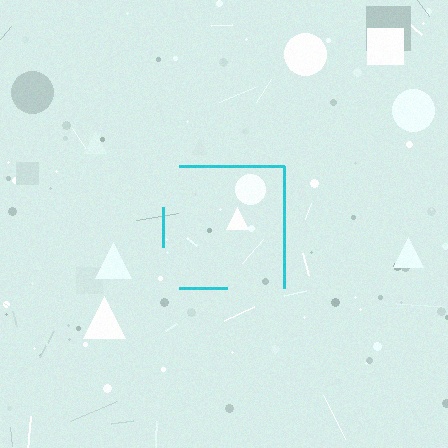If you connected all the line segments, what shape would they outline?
They would outline a square.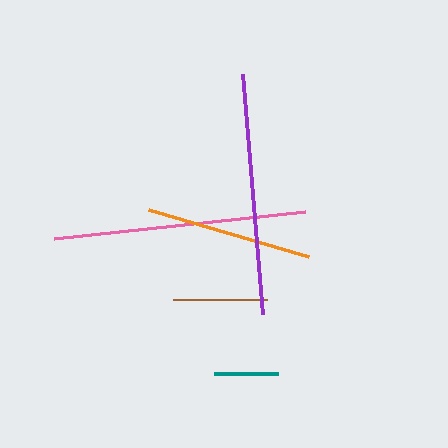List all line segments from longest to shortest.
From longest to shortest: pink, purple, orange, brown, teal.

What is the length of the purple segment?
The purple segment is approximately 241 pixels long.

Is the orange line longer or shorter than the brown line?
The orange line is longer than the brown line.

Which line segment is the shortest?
The teal line is the shortest at approximately 65 pixels.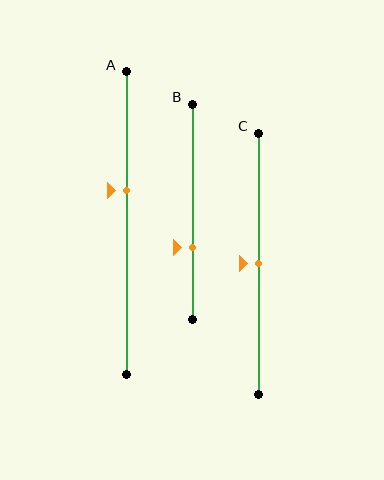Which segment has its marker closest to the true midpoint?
Segment C has its marker closest to the true midpoint.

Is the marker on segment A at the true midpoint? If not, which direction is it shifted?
No, the marker on segment A is shifted upward by about 11% of the segment length.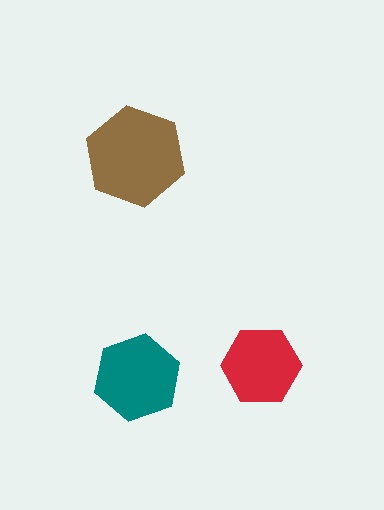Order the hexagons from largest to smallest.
the brown one, the teal one, the red one.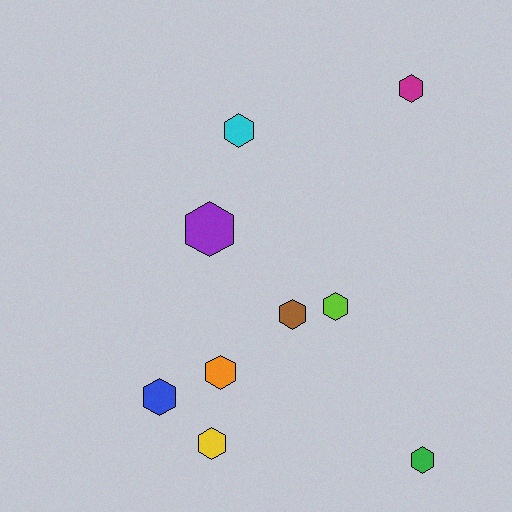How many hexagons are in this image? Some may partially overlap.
There are 9 hexagons.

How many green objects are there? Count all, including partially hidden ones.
There is 1 green object.